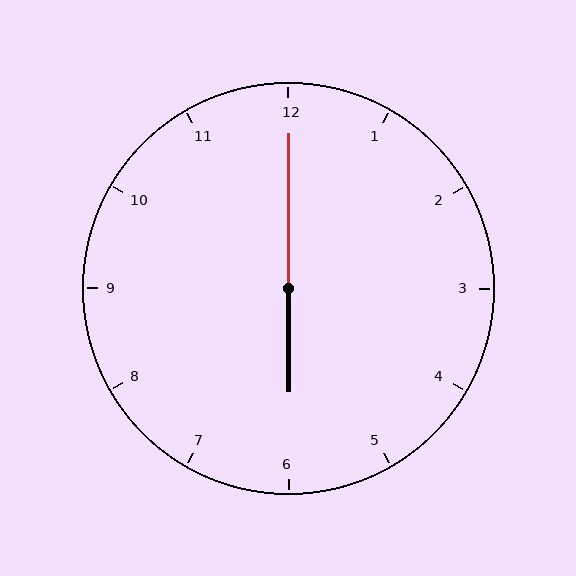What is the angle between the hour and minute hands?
Approximately 180 degrees.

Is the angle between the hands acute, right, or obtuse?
It is obtuse.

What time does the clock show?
6:00.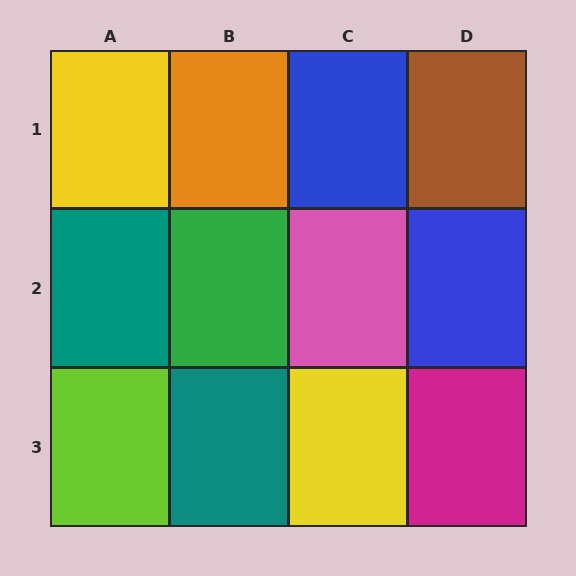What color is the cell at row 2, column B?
Green.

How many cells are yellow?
2 cells are yellow.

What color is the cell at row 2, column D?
Blue.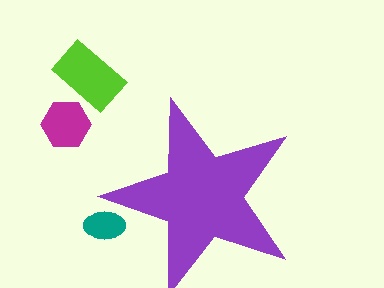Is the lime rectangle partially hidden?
No, the lime rectangle is fully visible.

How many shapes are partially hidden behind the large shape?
1 shape is partially hidden.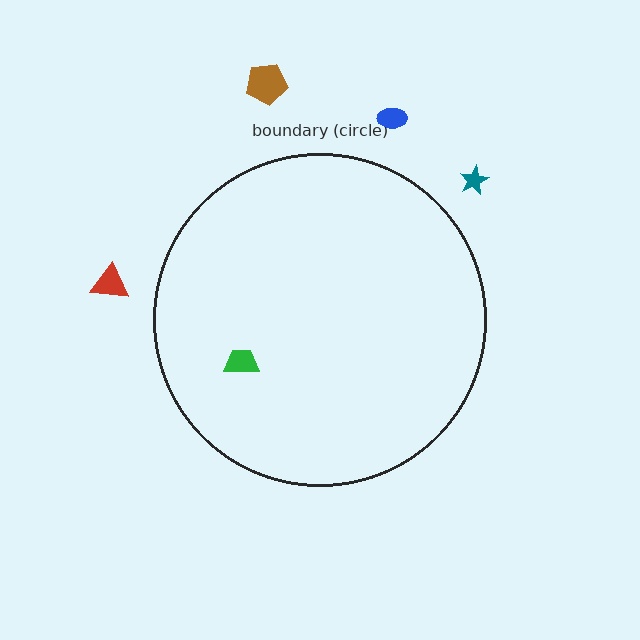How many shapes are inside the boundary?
1 inside, 4 outside.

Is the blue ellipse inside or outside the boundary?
Outside.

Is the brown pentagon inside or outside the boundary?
Outside.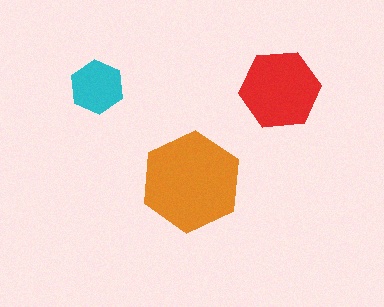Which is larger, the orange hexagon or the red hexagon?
The orange one.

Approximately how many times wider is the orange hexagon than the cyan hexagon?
About 2 times wider.